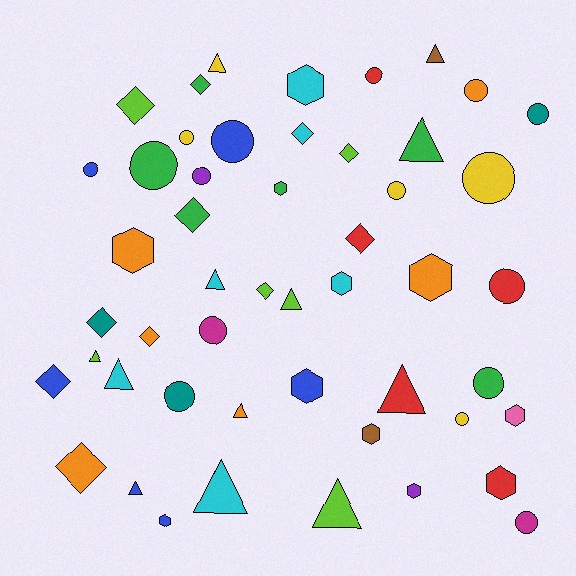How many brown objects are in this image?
There are 2 brown objects.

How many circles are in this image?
There are 16 circles.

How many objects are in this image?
There are 50 objects.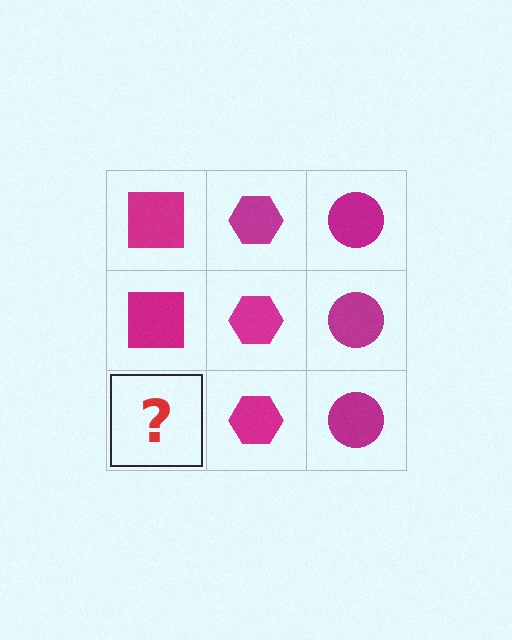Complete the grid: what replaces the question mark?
The question mark should be replaced with a magenta square.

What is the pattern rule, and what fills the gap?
The rule is that each column has a consistent shape. The gap should be filled with a magenta square.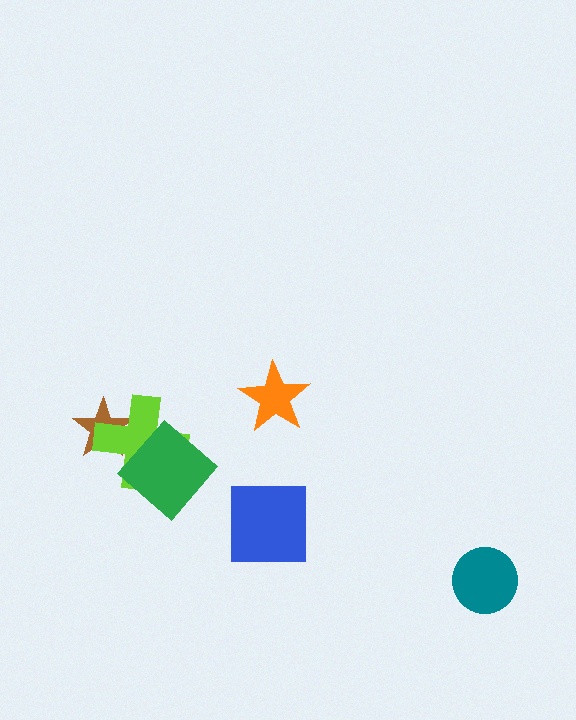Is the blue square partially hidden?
No, no other shape covers it.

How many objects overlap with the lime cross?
2 objects overlap with the lime cross.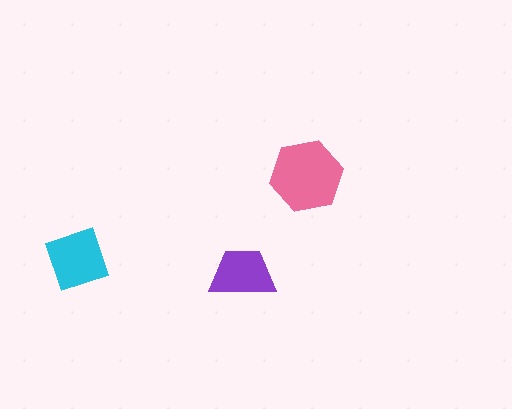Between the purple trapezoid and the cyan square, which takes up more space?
The cyan square.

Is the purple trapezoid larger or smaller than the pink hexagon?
Smaller.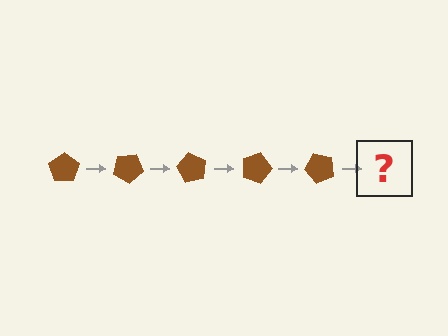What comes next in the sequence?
The next element should be a brown pentagon rotated 150 degrees.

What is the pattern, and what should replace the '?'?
The pattern is that the pentagon rotates 30 degrees each step. The '?' should be a brown pentagon rotated 150 degrees.